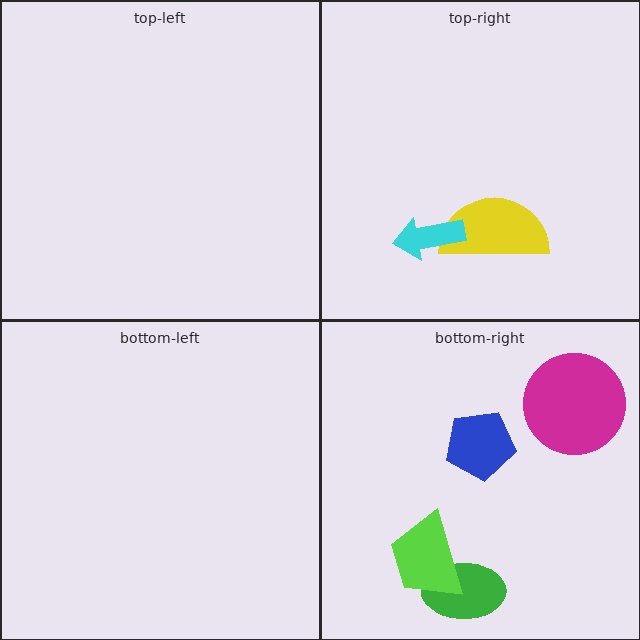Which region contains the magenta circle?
The bottom-right region.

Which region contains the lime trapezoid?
The bottom-right region.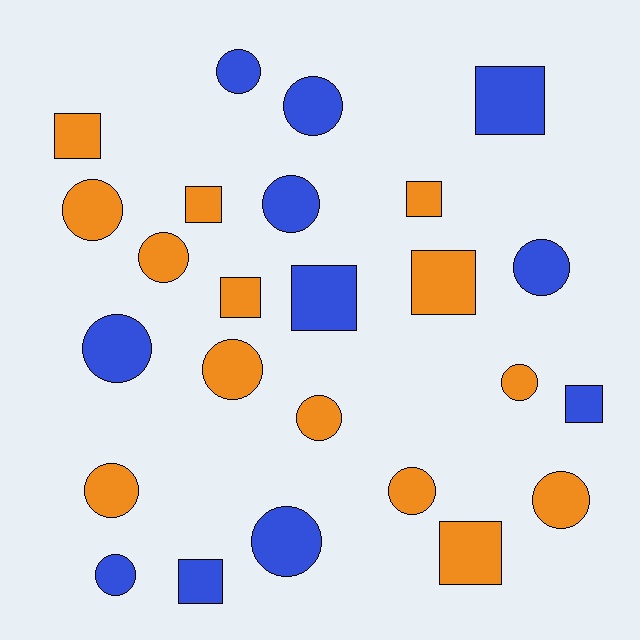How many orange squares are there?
There are 6 orange squares.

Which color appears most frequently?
Orange, with 14 objects.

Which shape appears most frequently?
Circle, with 15 objects.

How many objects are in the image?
There are 25 objects.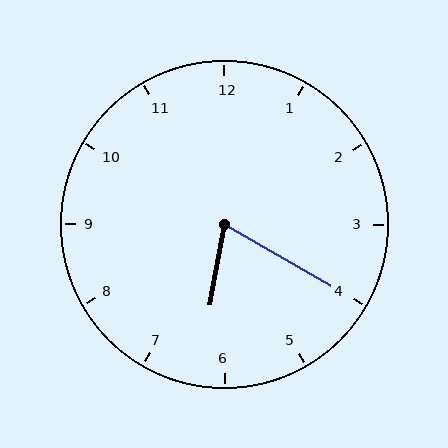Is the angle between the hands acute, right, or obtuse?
It is acute.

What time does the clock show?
6:20.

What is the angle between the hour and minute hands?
Approximately 70 degrees.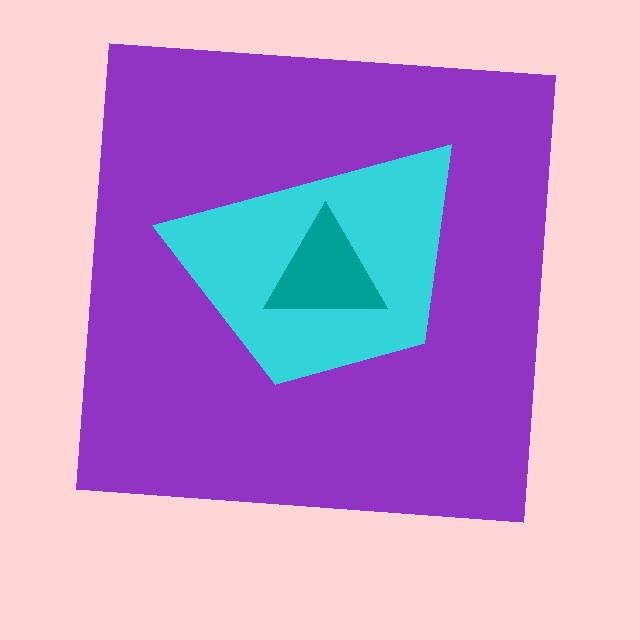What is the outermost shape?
The purple square.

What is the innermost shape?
The teal triangle.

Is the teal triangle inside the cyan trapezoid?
Yes.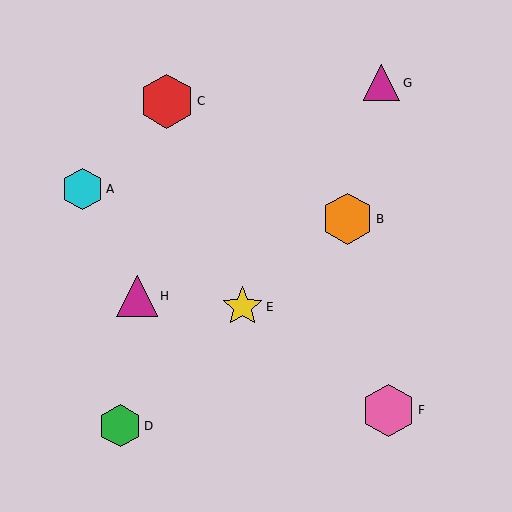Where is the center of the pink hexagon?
The center of the pink hexagon is at (389, 410).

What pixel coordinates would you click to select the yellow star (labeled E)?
Click at (242, 307) to select the yellow star E.